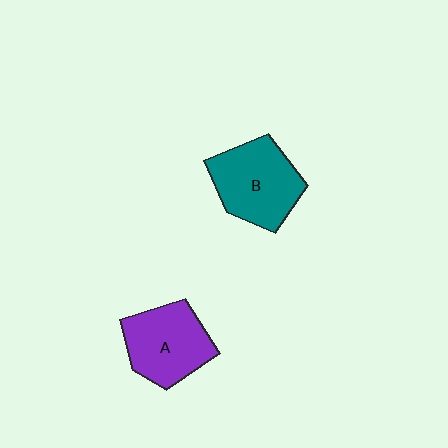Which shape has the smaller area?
Shape A (purple).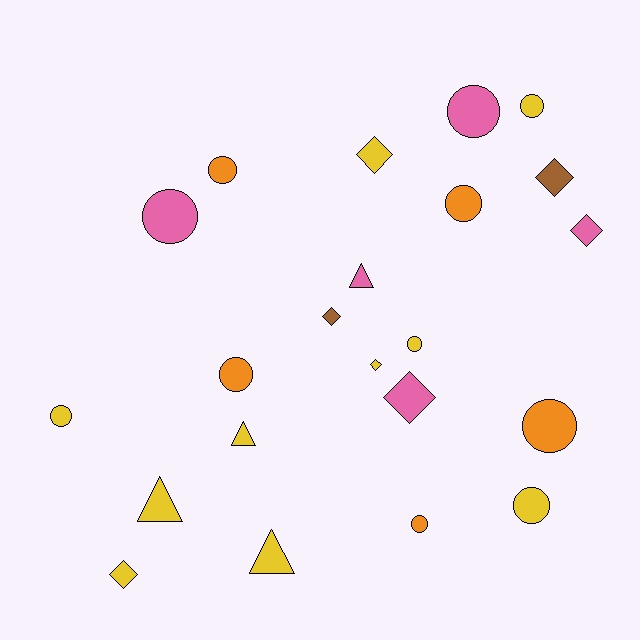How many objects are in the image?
There are 22 objects.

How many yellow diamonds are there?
There are 3 yellow diamonds.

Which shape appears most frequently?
Circle, with 11 objects.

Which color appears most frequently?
Yellow, with 10 objects.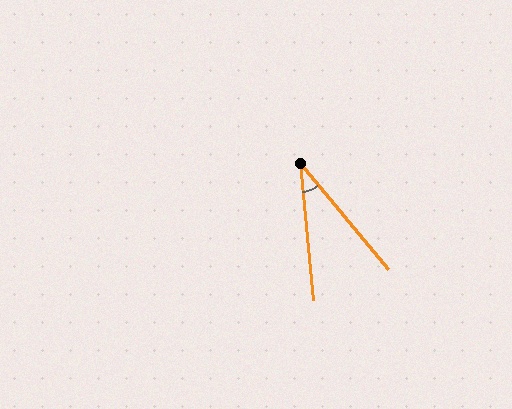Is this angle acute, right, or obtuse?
It is acute.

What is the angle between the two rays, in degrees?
Approximately 34 degrees.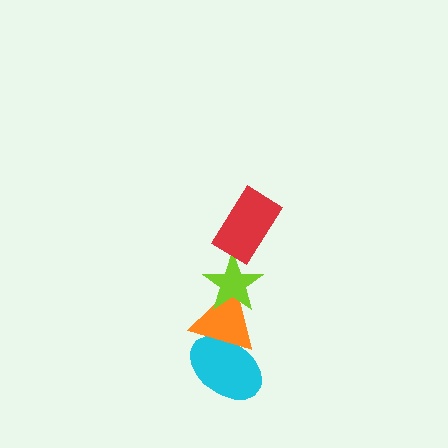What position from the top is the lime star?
The lime star is 2nd from the top.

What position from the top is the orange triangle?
The orange triangle is 3rd from the top.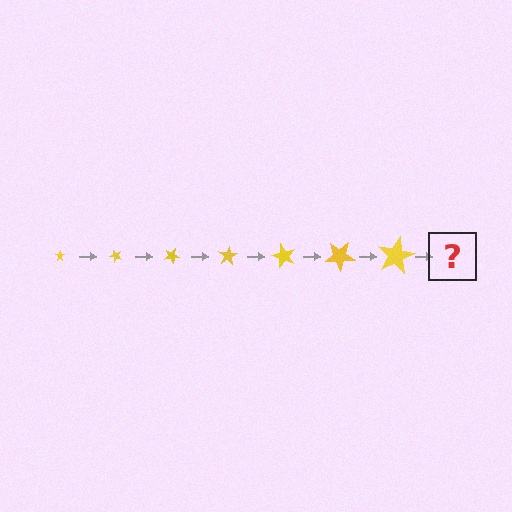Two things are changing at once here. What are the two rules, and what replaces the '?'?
The two rules are that the star grows larger each step and it rotates 50 degrees each step. The '?' should be a star, larger than the previous one and rotated 350 degrees from the start.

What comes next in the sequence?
The next element should be a star, larger than the previous one and rotated 350 degrees from the start.